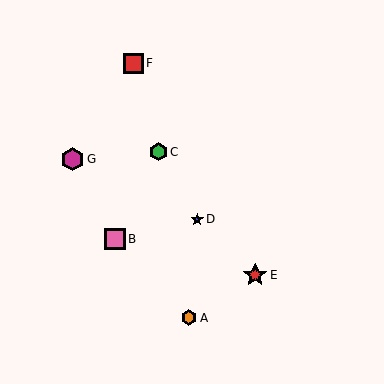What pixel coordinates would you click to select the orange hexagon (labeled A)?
Click at (189, 318) to select the orange hexagon A.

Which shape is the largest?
The red star (labeled E) is the largest.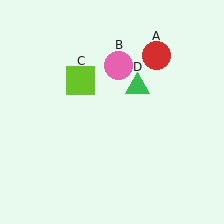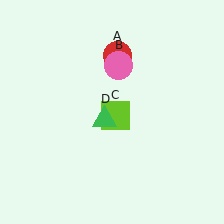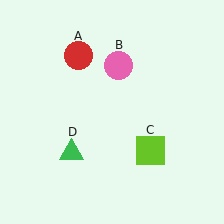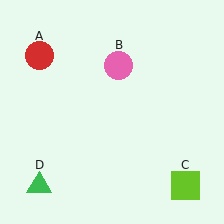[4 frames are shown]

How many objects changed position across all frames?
3 objects changed position: red circle (object A), lime square (object C), green triangle (object D).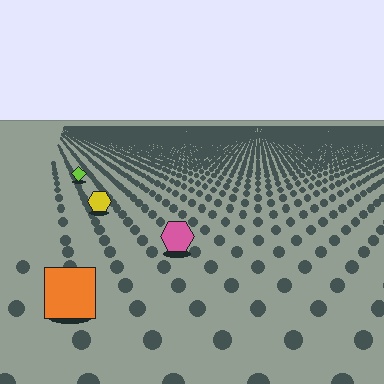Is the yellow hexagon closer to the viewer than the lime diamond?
Yes. The yellow hexagon is closer — you can tell from the texture gradient: the ground texture is coarser near it.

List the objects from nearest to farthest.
From nearest to farthest: the orange square, the pink hexagon, the yellow hexagon, the lime diamond.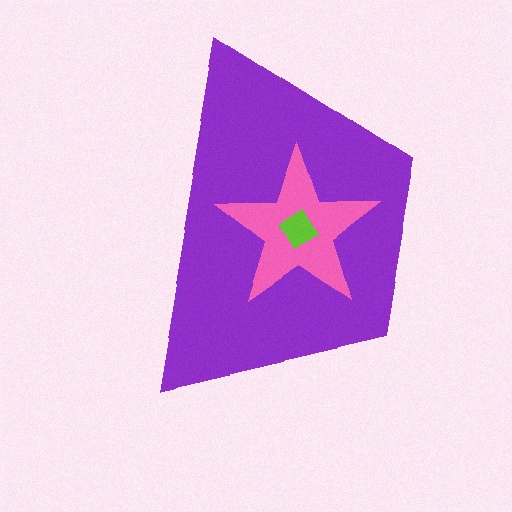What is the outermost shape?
The purple trapezoid.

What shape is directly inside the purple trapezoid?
The pink star.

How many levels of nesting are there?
3.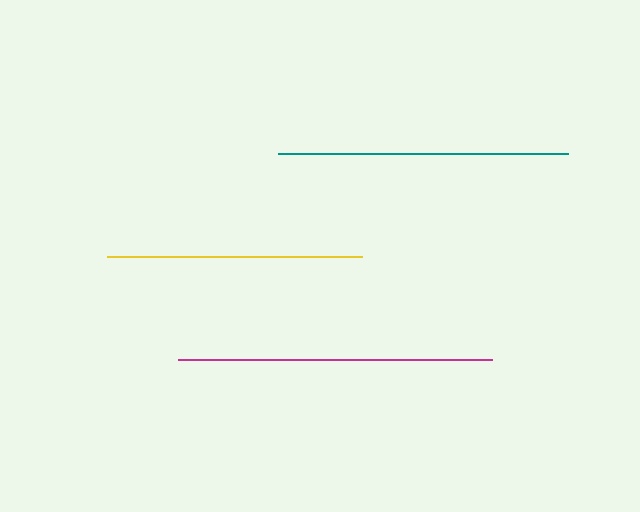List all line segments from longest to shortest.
From longest to shortest: magenta, teal, yellow.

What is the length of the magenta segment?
The magenta segment is approximately 314 pixels long.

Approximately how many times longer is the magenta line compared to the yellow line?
The magenta line is approximately 1.2 times the length of the yellow line.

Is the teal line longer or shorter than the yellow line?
The teal line is longer than the yellow line.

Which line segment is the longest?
The magenta line is the longest at approximately 314 pixels.